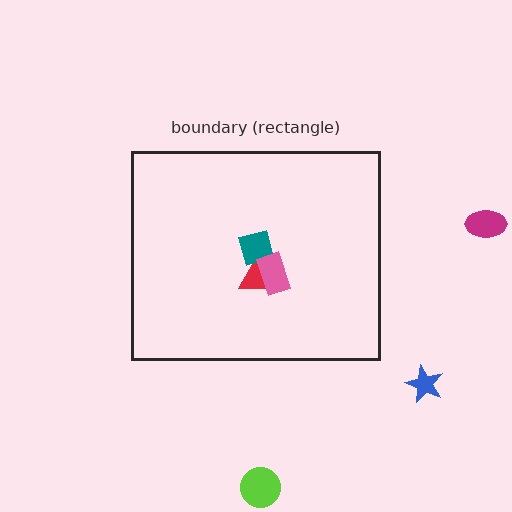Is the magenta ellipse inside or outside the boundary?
Outside.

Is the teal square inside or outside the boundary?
Inside.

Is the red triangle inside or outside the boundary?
Inside.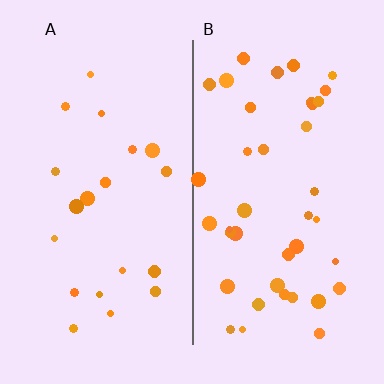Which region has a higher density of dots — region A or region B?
B (the right).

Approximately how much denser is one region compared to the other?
Approximately 2.0× — region B over region A.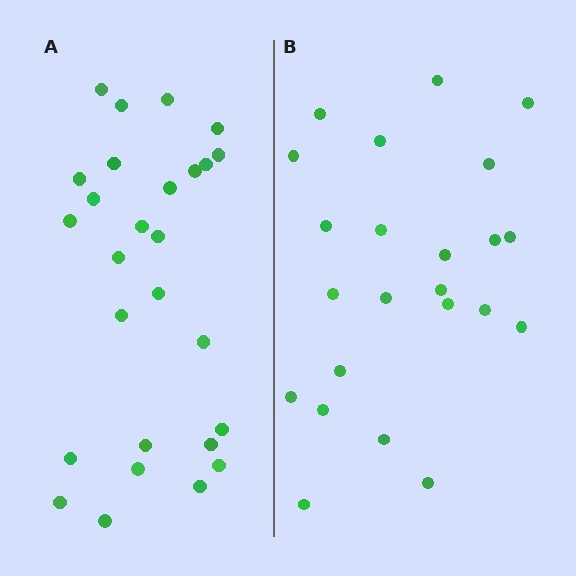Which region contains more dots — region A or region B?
Region A (the left region) has more dots.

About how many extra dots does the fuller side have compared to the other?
Region A has about 4 more dots than region B.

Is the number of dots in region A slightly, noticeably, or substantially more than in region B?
Region A has only slightly more — the two regions are fairly close. The ratio is roughly 1.2 to 1.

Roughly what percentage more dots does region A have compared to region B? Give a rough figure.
About 15% more.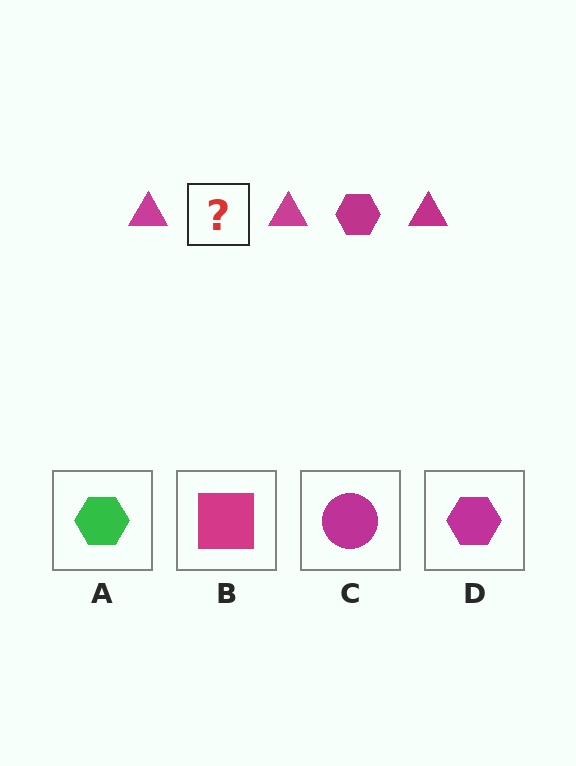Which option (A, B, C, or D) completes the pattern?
D.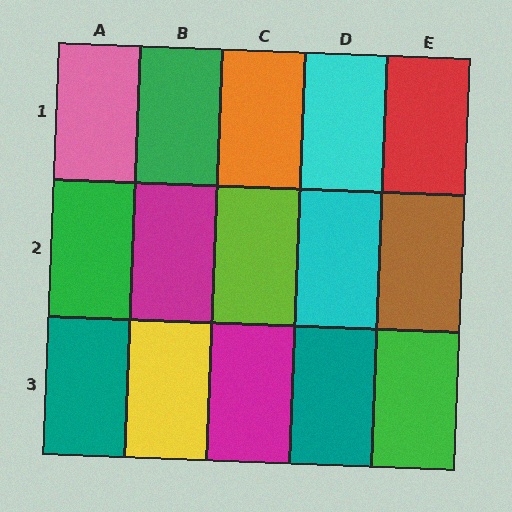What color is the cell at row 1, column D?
Cyan.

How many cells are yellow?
1 cell is yellow.